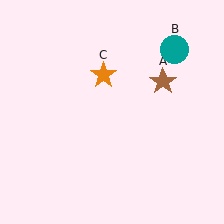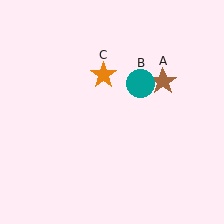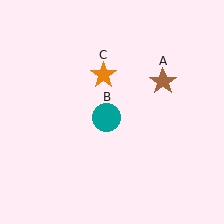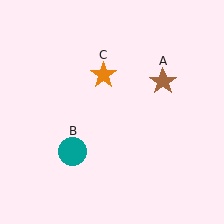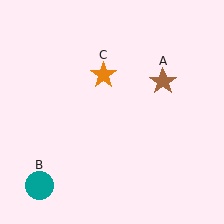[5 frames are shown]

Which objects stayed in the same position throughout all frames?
Brown star (object A) and orange star (object C) remained stationary.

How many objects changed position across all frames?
1 object changed position: teal circle (object B).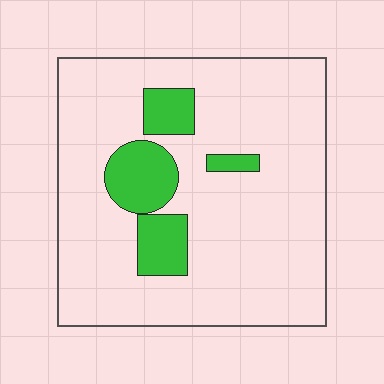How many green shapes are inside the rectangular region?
4.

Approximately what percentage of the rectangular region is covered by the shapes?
Approximately 15%.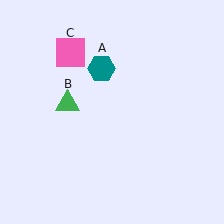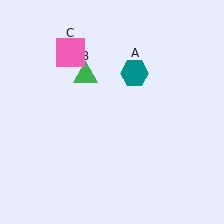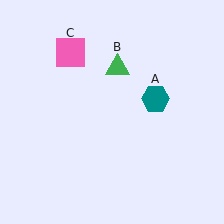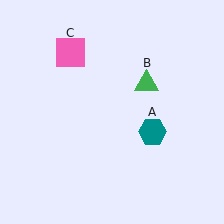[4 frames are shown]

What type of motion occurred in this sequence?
The teal hexagon (object A), green triangle (object B) rotated clockwise around the center of the scene.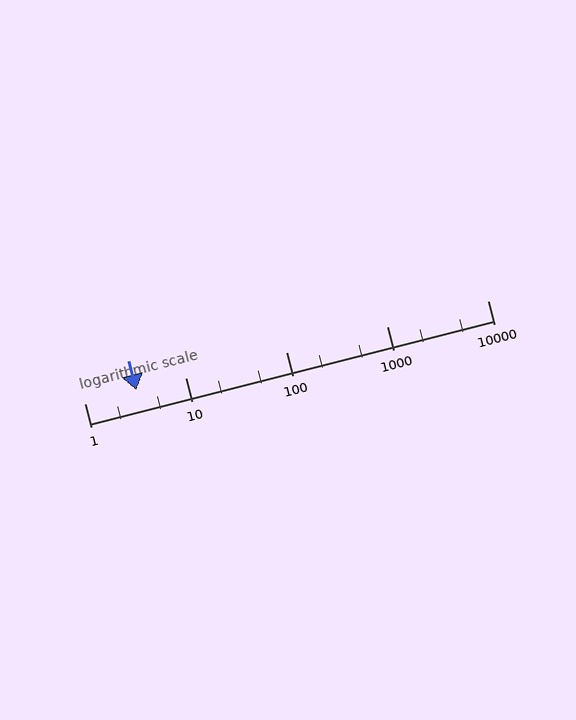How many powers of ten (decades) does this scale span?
The scale spans 4 decades, from 1 to 10000.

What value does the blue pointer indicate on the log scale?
The pointer indicates approximately 3.3.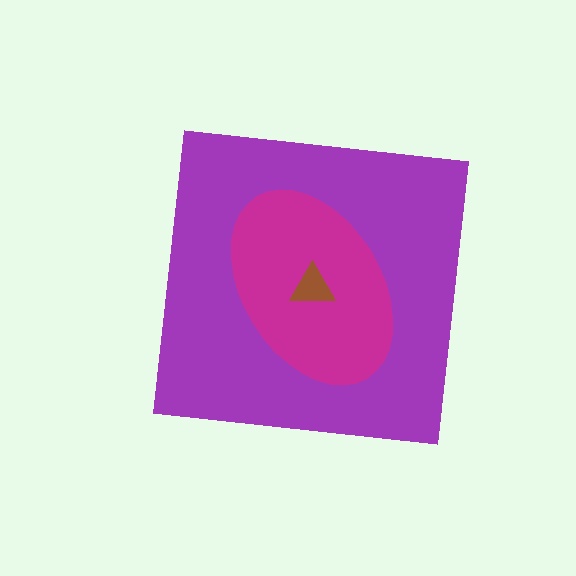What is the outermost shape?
The purple square.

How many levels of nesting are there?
3.